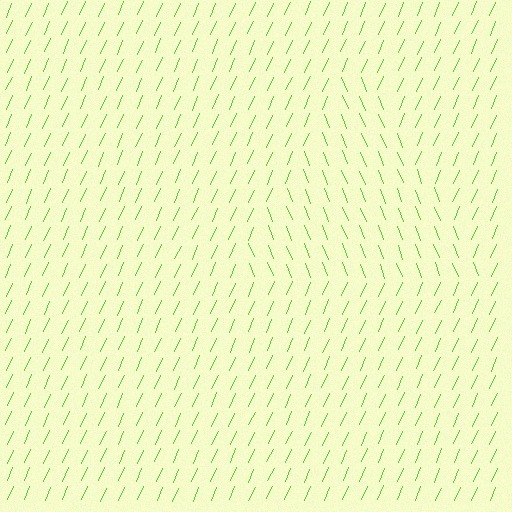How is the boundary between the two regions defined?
The boundary is defined purely by a change in line orientation (approximately 45 degrees difference). All lines are the same color and thickness.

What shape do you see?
I see a triangle.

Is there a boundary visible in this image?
Yes, there is a texture boundary formed by a change in line orientation.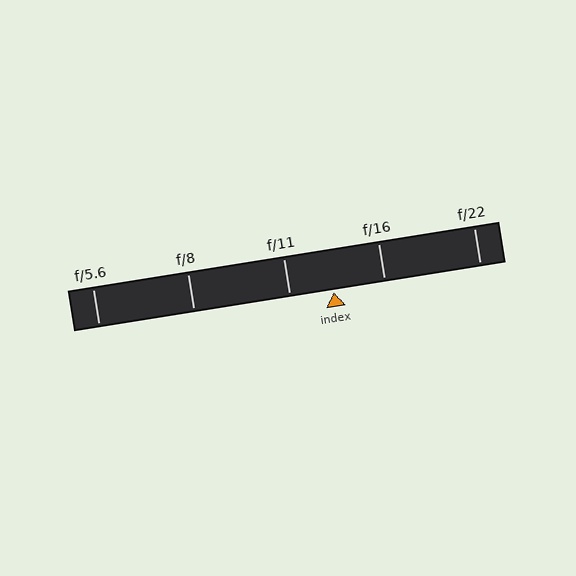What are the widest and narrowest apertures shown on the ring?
The widest aperture shown is f/5.6 and the narrowest is f/22.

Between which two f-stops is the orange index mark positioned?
The index mark is between f/11 and f/16.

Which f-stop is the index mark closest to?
The index mark is closest to f/11.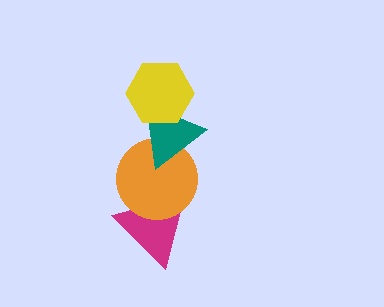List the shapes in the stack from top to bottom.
From top to bottom: the yellow hexagon, the teal triangle, the orange circle, the magenta triangle.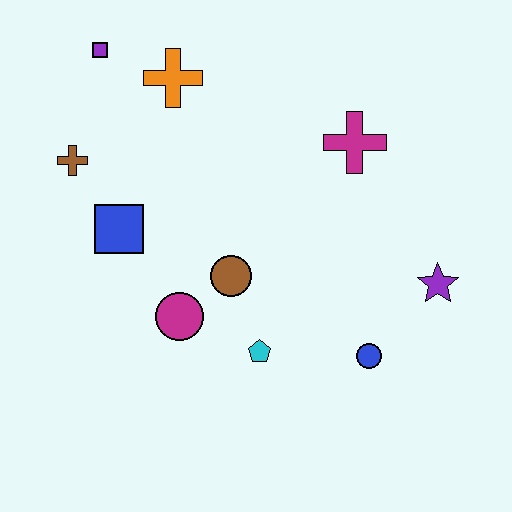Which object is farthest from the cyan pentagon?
The purple square is farthest from the cyan pentagon.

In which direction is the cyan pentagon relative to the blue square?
The cyan pentagon is to the right of the blue square.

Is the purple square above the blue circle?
Yes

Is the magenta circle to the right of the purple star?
No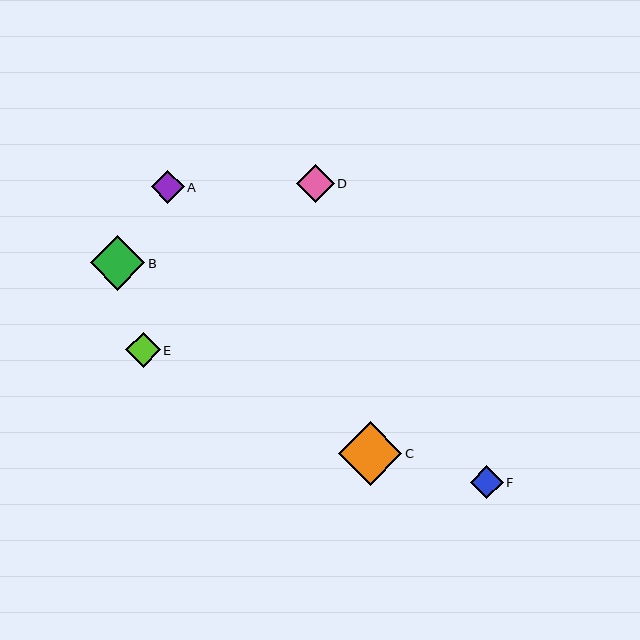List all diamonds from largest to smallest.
From largest to smallest: C, B, D, E, F, A.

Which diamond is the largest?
Diamond C is the largest with a size of approximately 64 pixels.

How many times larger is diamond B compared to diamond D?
Diamond B is approximately 1.5 times the size of diamond D.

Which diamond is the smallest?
Diamond A is the smallest with a size of approximately 32 pixels.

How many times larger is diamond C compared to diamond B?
Diamond C is approximately 1.2 times the size of diamond B.